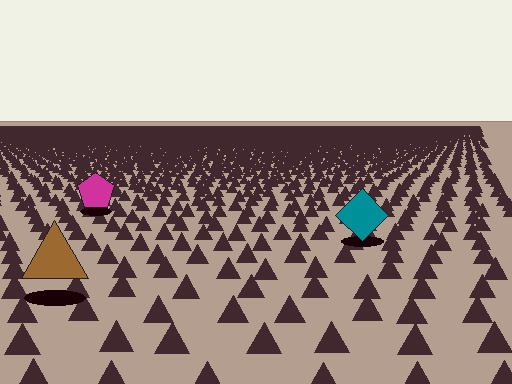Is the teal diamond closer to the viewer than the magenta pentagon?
Yes. The teal diamond is closer — you can tell from the texture gradient: the ground texture is coarser near it.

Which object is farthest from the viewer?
The magenta pentagon is farthest from the viewer. It appears smaller and the ground texture around it is denser.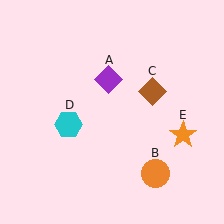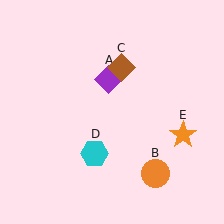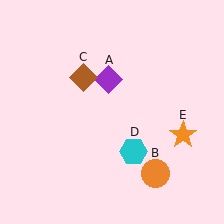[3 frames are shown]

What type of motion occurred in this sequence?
The brown diamond (object C), cyan hexagon (object D) rotated counterclockwise around the center of the scene.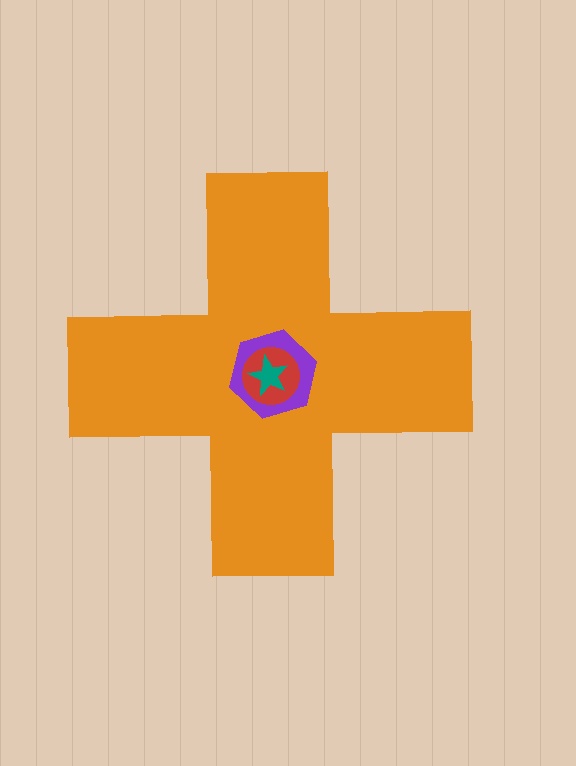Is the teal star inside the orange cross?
Yes.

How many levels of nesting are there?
4.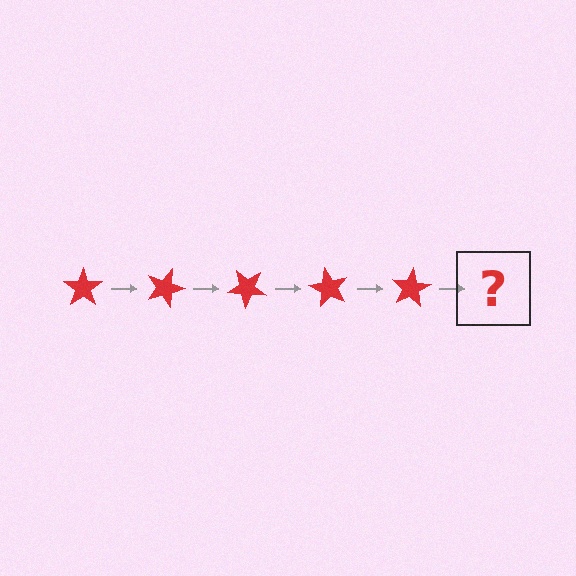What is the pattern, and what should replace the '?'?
The pattern is that the star rotates 20 degrees each step. The '?' should be a red star rotated 100 degrees.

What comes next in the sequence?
The next element should be a red star rotated 100 degrees.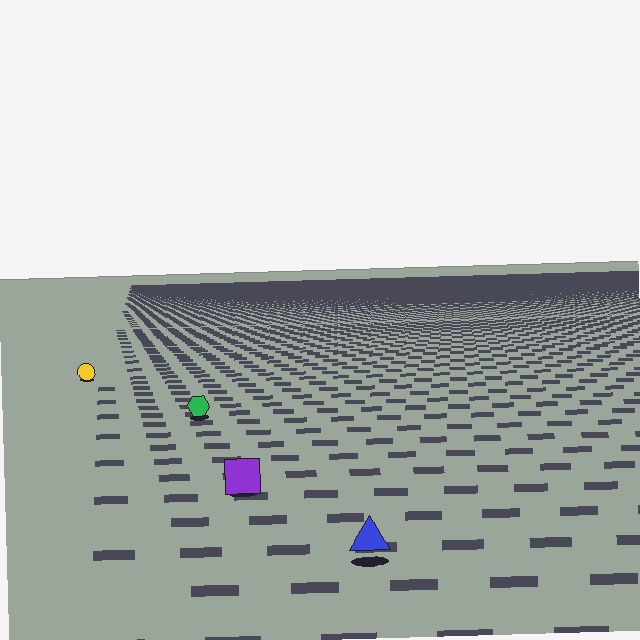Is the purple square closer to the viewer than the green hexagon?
Yes. The purple square is closer — you can tell from the texture gradient: the ground texture is coarser near it.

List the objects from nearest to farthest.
From nearest to farthest: the blue triangle, the purple square, the green hexagon, the yellow circle.